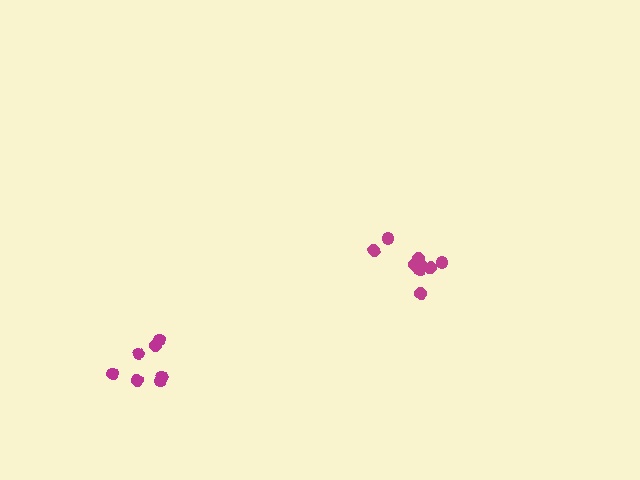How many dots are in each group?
Group 1: 9 dots, Group 2: 7 dots (16 total).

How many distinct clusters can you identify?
There are 2 distinct clusters.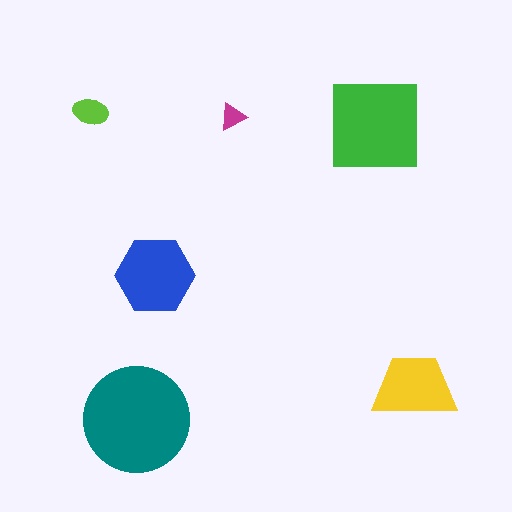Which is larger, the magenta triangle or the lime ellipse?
The lime ellipse.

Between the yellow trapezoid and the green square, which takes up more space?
The green square.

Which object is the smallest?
The magenta triangle.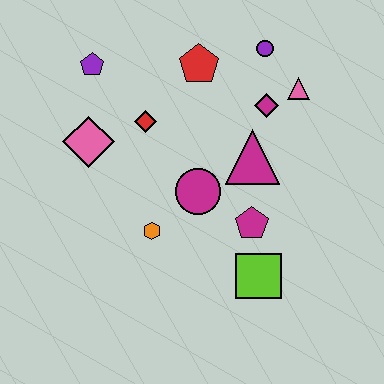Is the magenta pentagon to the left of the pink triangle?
Yes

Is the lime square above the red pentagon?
No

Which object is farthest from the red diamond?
The lime square is farthest from the red diamond.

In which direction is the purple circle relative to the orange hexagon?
The purple circle is above the orange hexagon.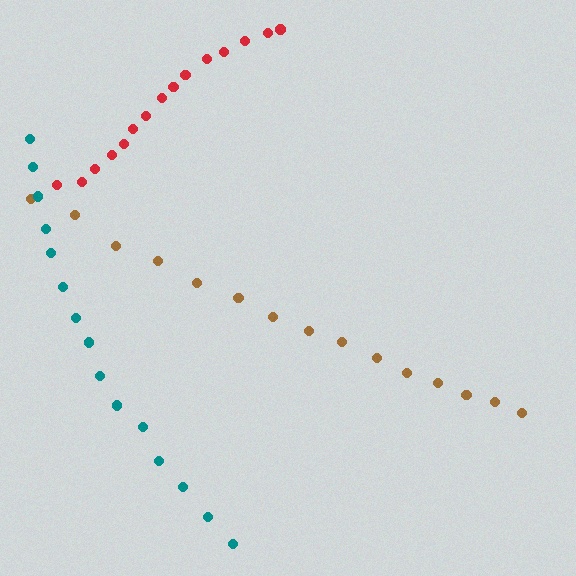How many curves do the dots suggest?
There are 3 distinct paths.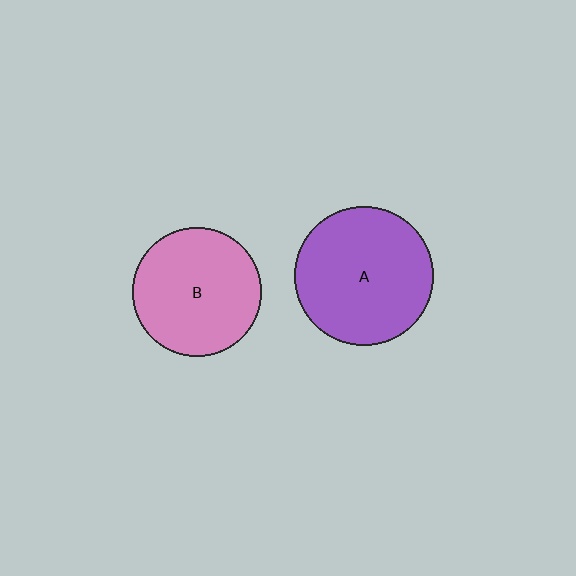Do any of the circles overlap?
No, none of the circles overlap.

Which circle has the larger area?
Circle A (purple).